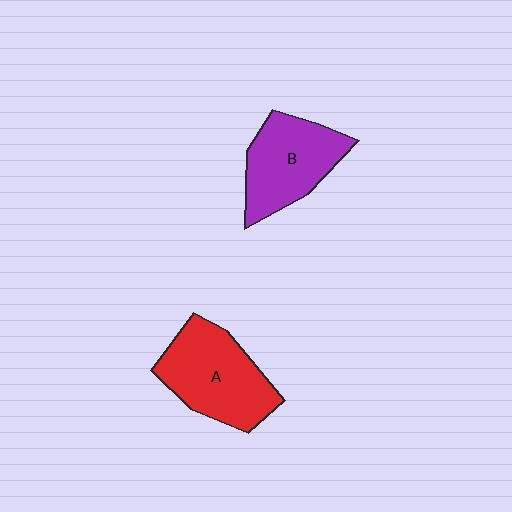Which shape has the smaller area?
Shape B (purple).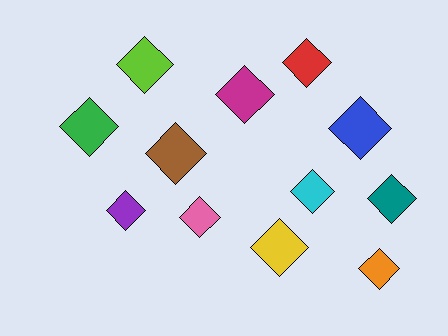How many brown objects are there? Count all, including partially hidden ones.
There is 1 brown object.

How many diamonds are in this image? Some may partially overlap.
There are 12 diamonds.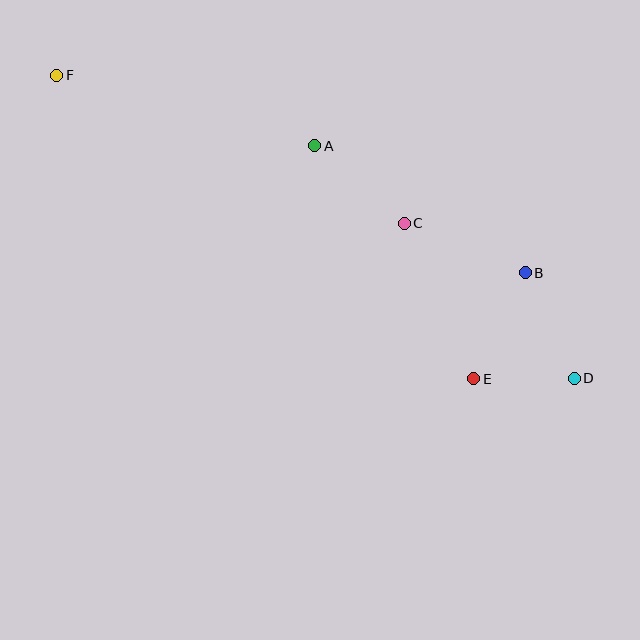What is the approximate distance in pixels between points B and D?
The distance between B and D is approximately 116 pixels.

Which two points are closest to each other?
Points D and E are closest to each other.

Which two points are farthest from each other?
Points D and F are farthest from each other.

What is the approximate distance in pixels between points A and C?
The distance between A and C is approximately 118 pixels.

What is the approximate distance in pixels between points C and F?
The distance between C and F is approximately 377 pixels.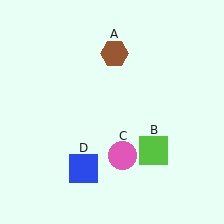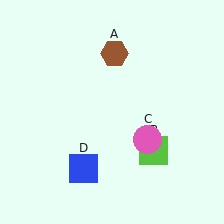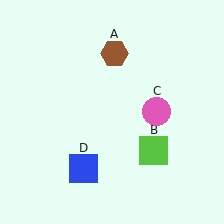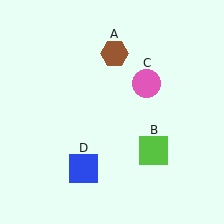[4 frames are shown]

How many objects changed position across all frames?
1 object changed position: pink circle (object C).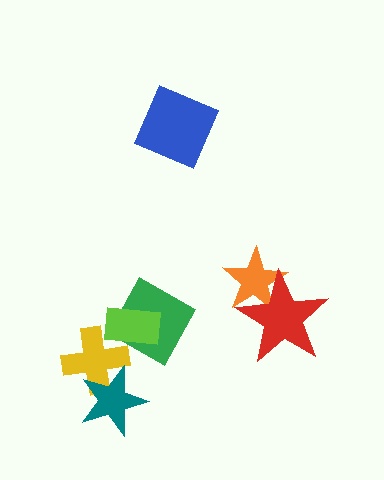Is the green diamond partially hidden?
Yes, it is partially covered by another shape.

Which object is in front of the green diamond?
The lime rectangle is in front of the green diamond.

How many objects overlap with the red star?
1 object overlaps with the red star.